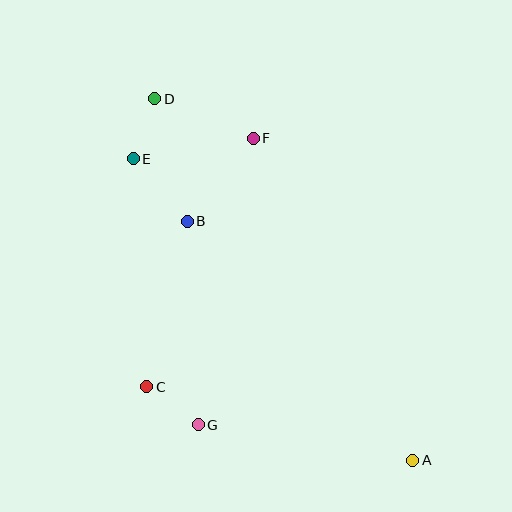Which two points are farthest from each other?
Points A and D are farthest from each other.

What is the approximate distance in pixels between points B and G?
The distance between B and G is approximately 204 pixels.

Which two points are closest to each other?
Points D and E are closest to each other.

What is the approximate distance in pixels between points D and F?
The distance between D and F is approximately 106 pixels.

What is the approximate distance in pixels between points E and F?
The distance between E and F is approximately 122 pixels.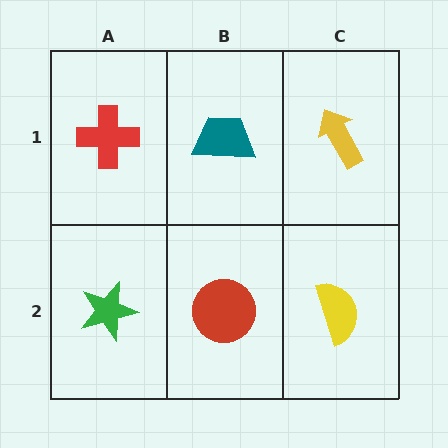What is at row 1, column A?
A red cross.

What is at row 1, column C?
A yellow arrow.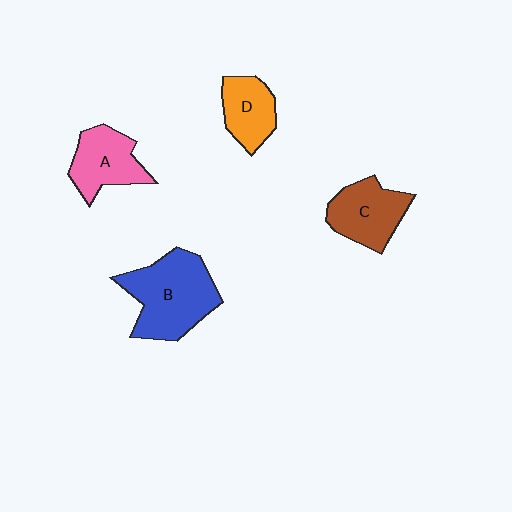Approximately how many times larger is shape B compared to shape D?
Approximately 1.9 times.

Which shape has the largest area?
Shape B (blue).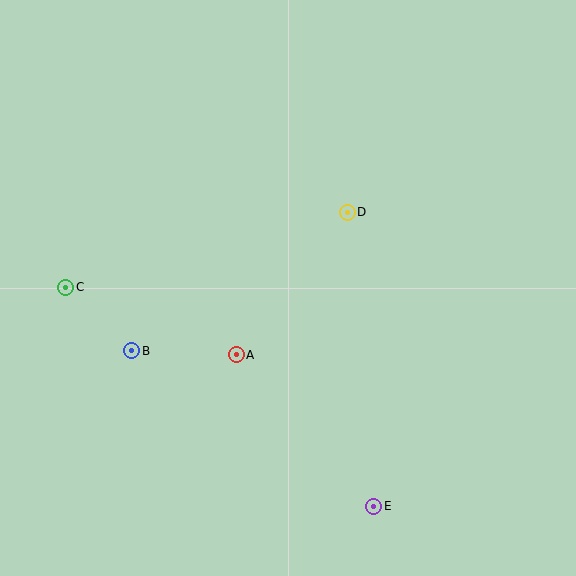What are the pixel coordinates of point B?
Point B is at (132, 351).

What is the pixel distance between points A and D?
The distance between A and D is 180 pixels.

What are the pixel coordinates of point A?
Point A is at (236, 355).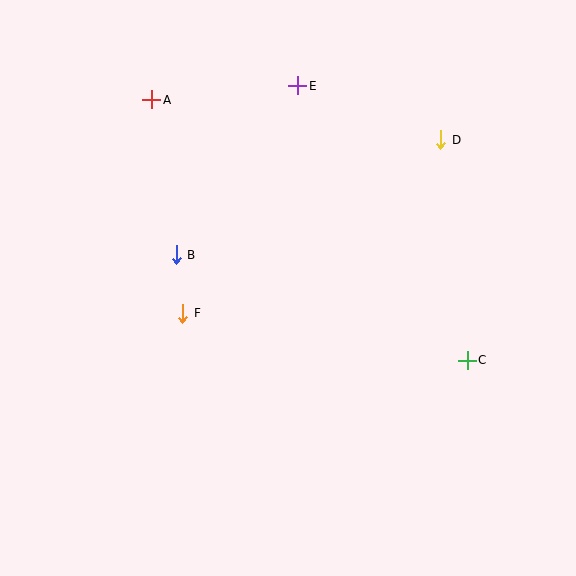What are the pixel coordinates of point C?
Point C is at (467, 360).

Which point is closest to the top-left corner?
Point A is closest to the top-left corner.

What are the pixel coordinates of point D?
Point D is at (441, 140).